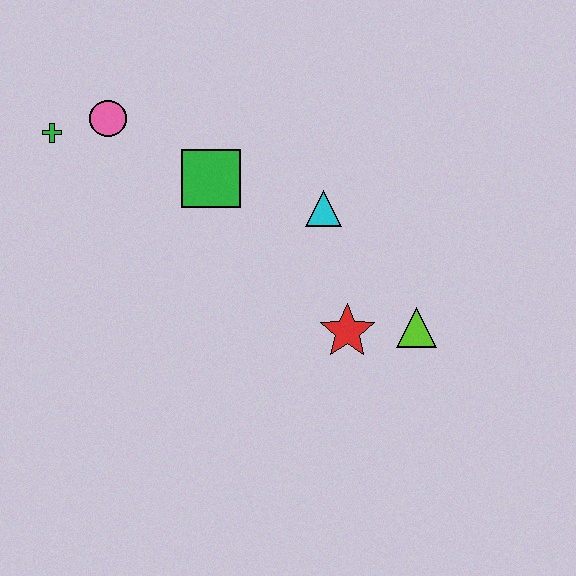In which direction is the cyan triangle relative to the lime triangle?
The cyan triangle is above the lime triangle.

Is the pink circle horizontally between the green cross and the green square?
Yes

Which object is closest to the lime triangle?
The red star is closest to the lime triangle.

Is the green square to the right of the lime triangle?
No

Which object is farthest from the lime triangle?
The green cross is farthest from the lime triangle.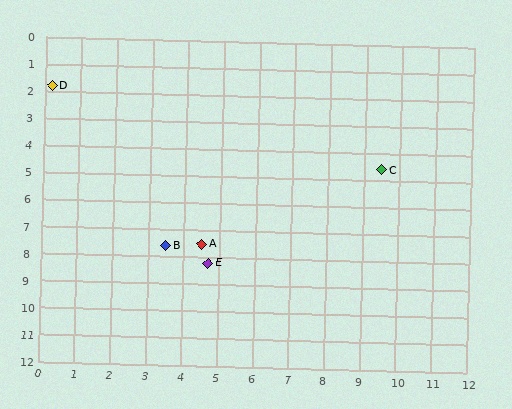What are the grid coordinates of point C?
Point C is at approximately (9.5, 4.6).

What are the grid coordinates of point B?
Point B is at approximately (3.5, 7.6).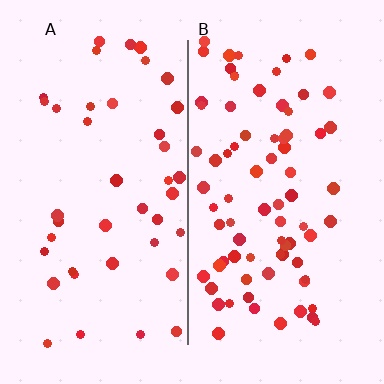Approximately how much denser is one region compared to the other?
Approximately 1.8× — region B over region A.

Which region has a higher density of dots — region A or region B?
B (the right).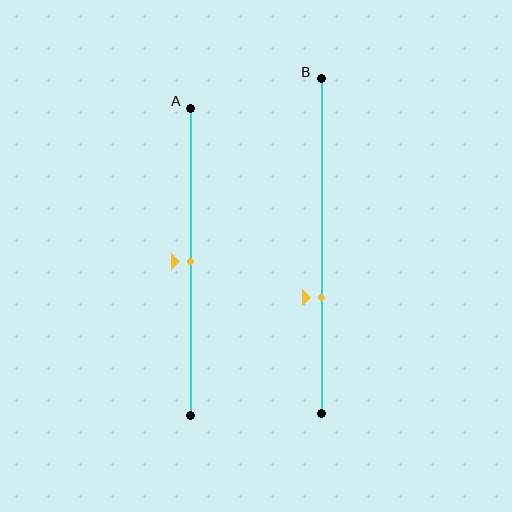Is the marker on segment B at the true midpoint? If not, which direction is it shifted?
No, the marker on segment B is shifted downward by about 15% of the segment length.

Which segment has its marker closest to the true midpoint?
Segment A has its marker closest to the true midpoint.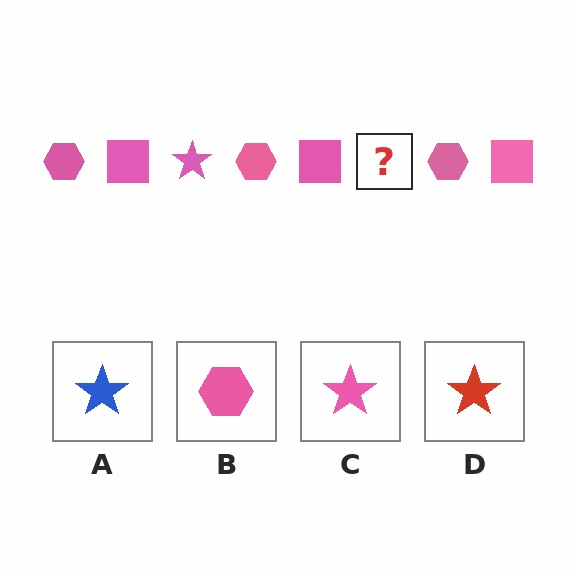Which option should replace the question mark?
Option C.